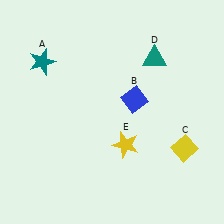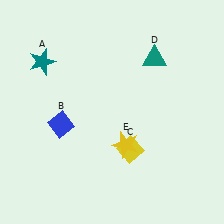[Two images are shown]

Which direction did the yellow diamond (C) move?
The yellow diamond (C) moved left.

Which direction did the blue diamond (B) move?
The blue diamond (B) moved left.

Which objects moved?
The objects that moved are: the blue diamond (B), the yellow diamond (C).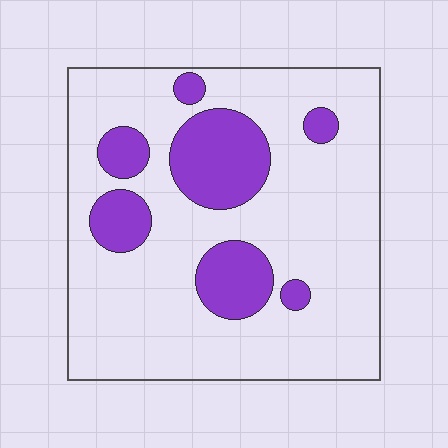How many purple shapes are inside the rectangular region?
7.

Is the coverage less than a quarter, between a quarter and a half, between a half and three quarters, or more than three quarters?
Less than a quarter.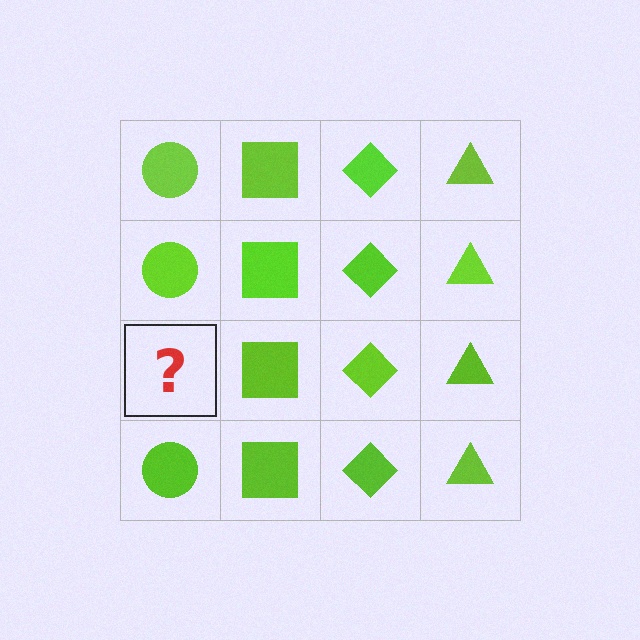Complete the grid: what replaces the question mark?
The question mark should be replaced with a lime circle.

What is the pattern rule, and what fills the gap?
The rule is that each column has a consistent shape. The gap should be filled with a lime circle.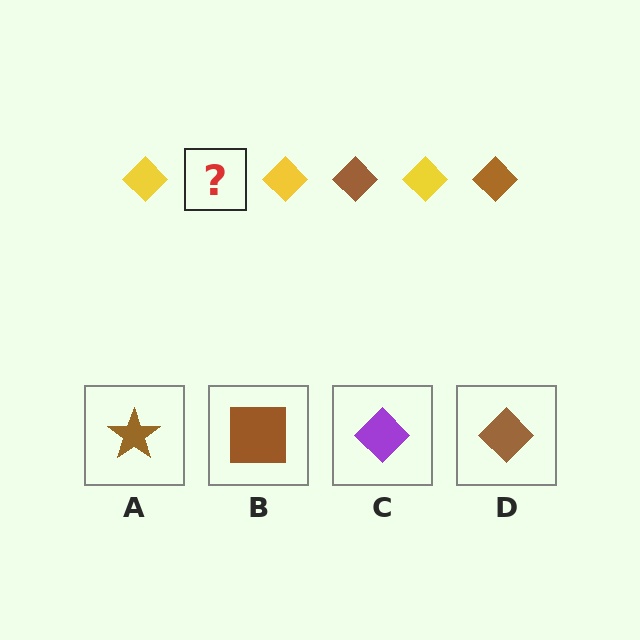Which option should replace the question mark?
Option D.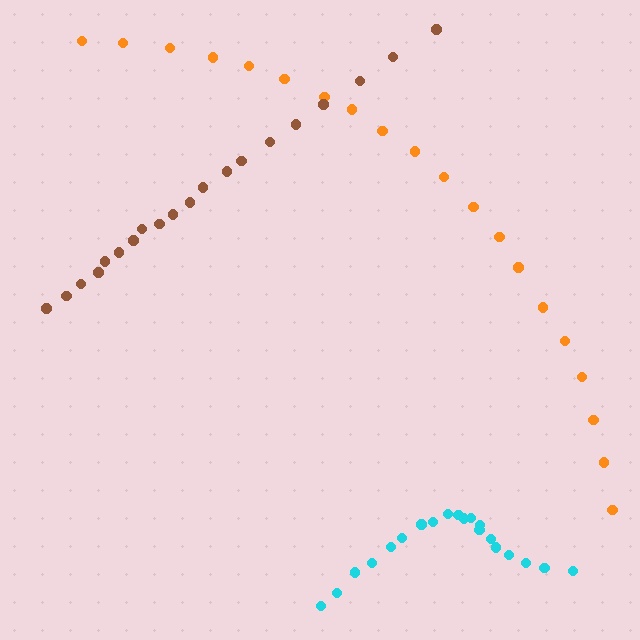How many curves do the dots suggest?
There are 3 distinct paths.